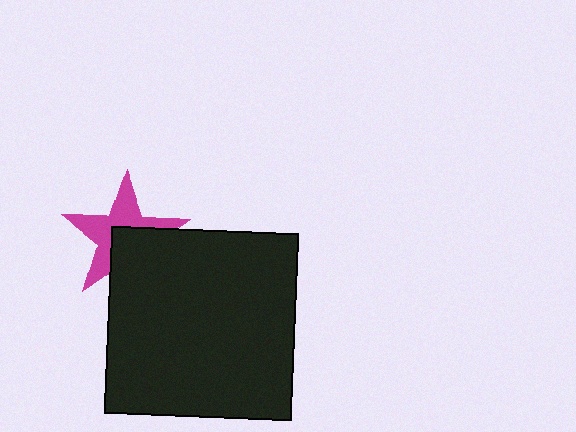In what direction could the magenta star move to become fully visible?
The magenta star could move toward the upper-left. That would shift it out from behind the black square entirely.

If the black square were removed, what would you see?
You would see the complete magenta star.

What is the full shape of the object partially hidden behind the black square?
The partially hidden object is a magenta star.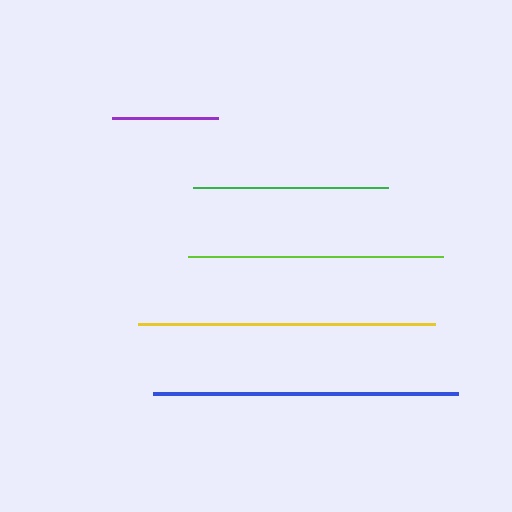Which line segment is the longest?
The blue line is the longest at approximately 305 pixels.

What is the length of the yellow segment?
The yellow segment is approximately 297 pixels long.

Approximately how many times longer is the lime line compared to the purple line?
The lime line is approximately 2.4 times the length of the purple line.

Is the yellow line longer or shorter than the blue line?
The blue line is longer than the yellow line.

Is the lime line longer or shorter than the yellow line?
The yellow line is longer than the lime line.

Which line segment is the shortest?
The purple line is the shortest at approximately 106 pixels.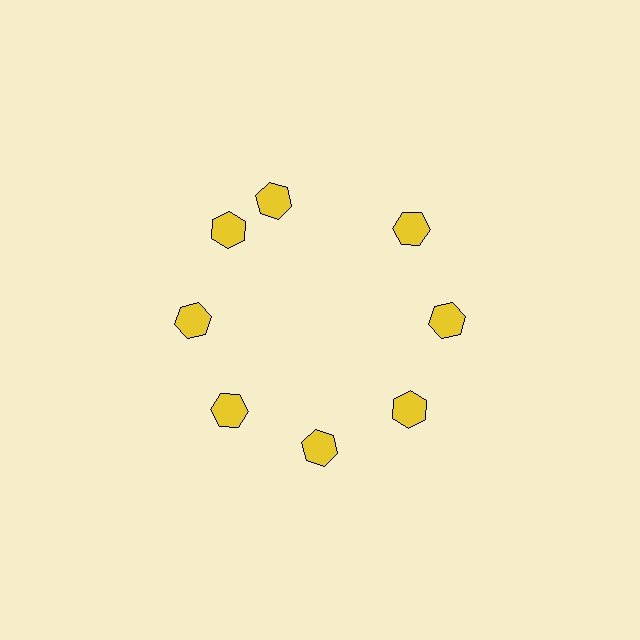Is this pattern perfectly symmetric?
No. The 8 yellow hexagons are arranged in a ring, but one element near the 12 o'clock position is rotated out of alignment along the ring, breaking the 8-fold rotational symmetry.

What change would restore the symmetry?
The symmetry would be restored by rotating it back into even spacing with its neighbors so that all 8 hexagons sit at equal angles and equal distance from the center.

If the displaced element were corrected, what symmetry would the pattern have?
It would have 8-fold rotational symmetry — the pattern would map onto itself every 45 degrees.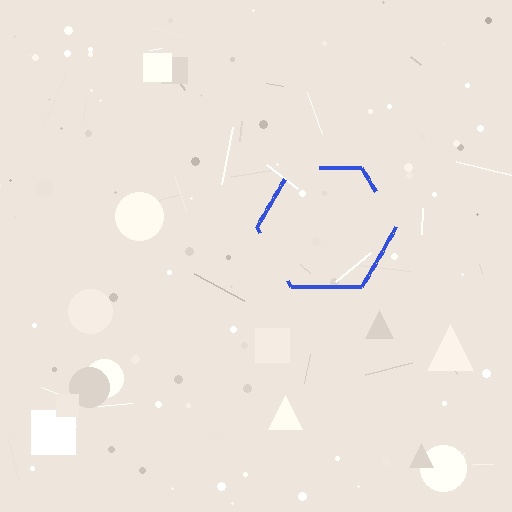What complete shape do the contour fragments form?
The contour fragments form a hexagon.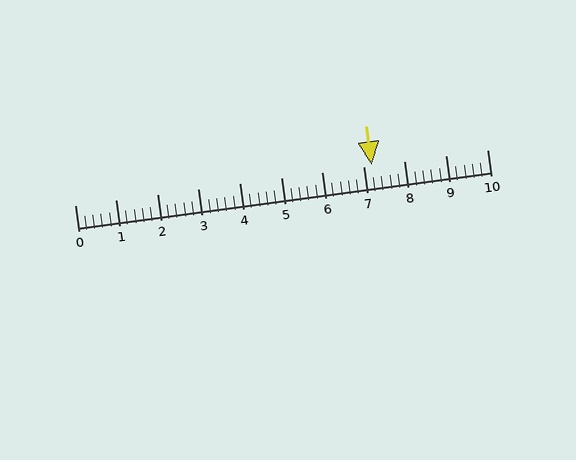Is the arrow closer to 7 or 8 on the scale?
The arrow is closer to 7.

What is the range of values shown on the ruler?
The ruler shows values from 0 to 10.